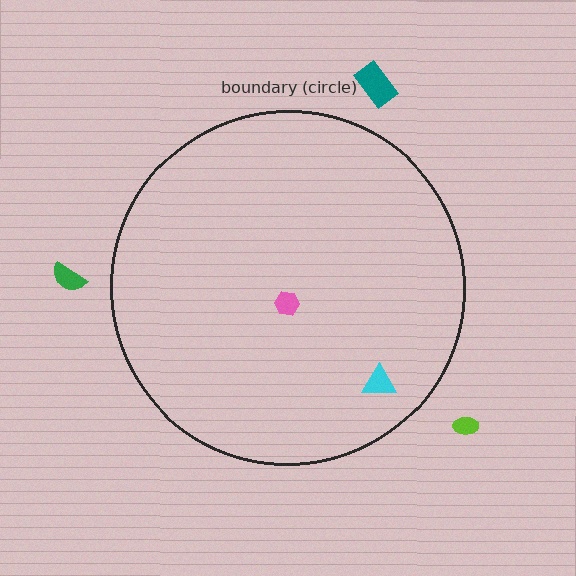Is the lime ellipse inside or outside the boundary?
Outside.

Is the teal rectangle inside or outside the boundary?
Outside.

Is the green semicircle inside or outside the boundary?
Outside.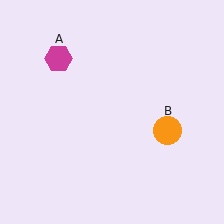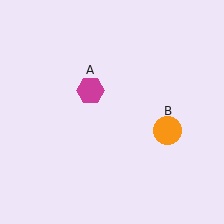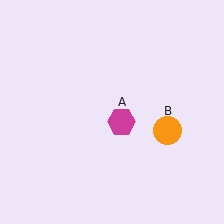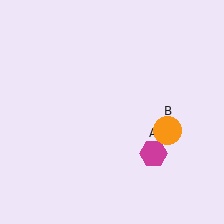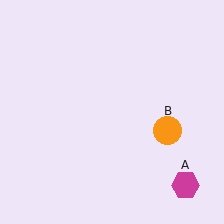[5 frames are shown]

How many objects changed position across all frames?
1 object changed position: magenta hexagon (object A).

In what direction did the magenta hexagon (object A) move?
The magenta hexagon (object A) moved down and to the right.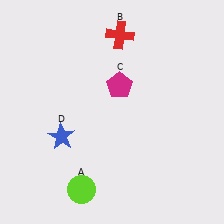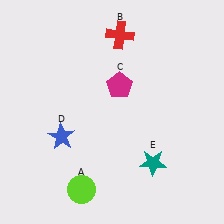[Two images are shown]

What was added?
A teal star (E) was added in Image 2.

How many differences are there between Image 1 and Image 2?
There is 1 difference between the two images.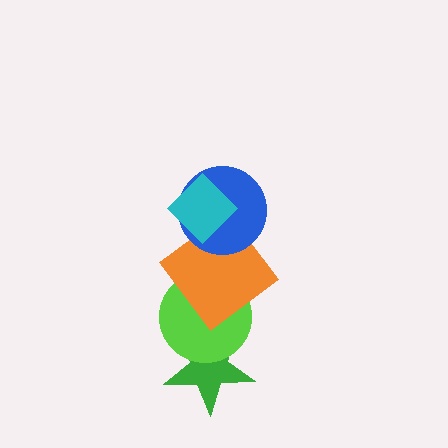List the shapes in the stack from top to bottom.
From top to bottom: the cyan diamond, the blue circle, the orange diamond, the lime circle, the green star.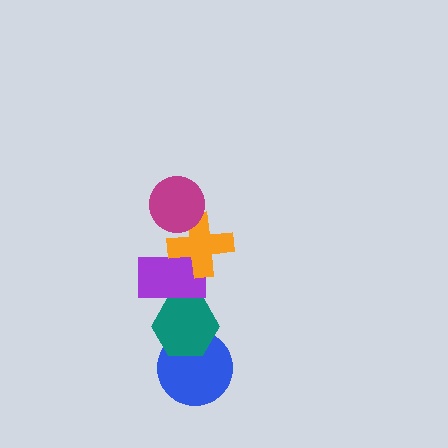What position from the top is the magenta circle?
The magenta circle is 1st from the top.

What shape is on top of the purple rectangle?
The orange cross is on top of the purple rectangle.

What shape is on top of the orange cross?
The magenta circle is on top of the orange cross.